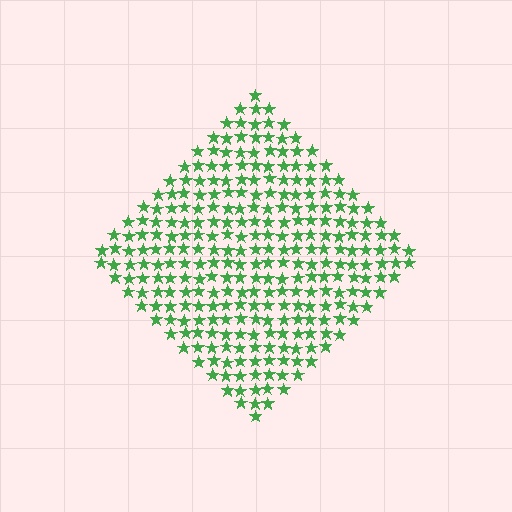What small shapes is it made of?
It is made of small stars.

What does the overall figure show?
The overall figure shows a diamond.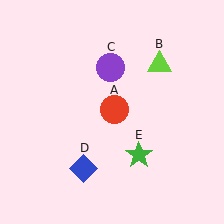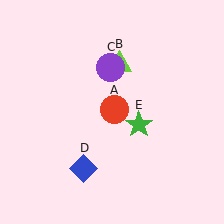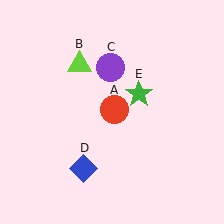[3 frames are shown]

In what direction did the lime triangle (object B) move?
The lime triangle (object B) moved left.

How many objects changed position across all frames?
2 objects changed position: lime triangle (object B), green star (object E).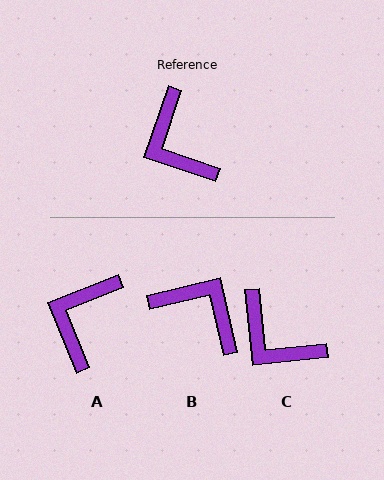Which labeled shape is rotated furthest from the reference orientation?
B, about 148 degrees away.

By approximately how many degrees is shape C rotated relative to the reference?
Approximately 24 degrees counter-clockwise.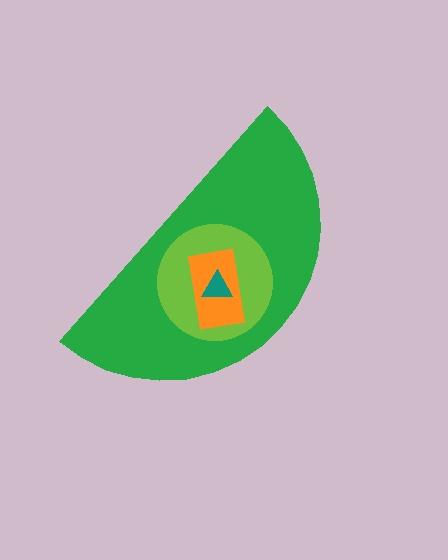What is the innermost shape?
The teal triangle.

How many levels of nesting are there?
4.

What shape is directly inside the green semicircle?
The lime circle.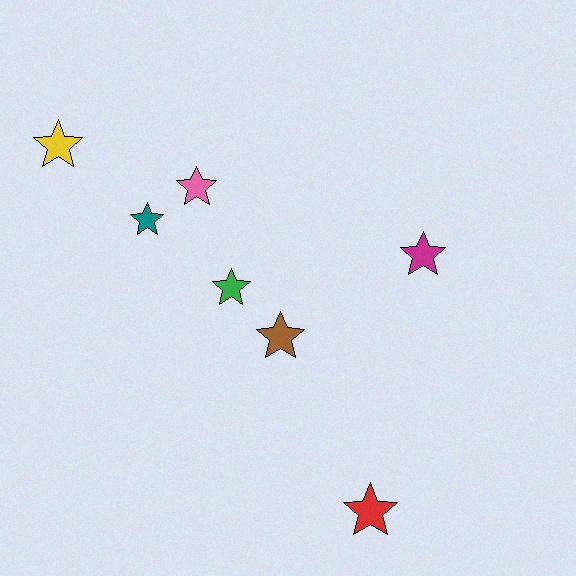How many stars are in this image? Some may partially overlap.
There are 7 stars.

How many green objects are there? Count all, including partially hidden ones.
There is 1 green object.